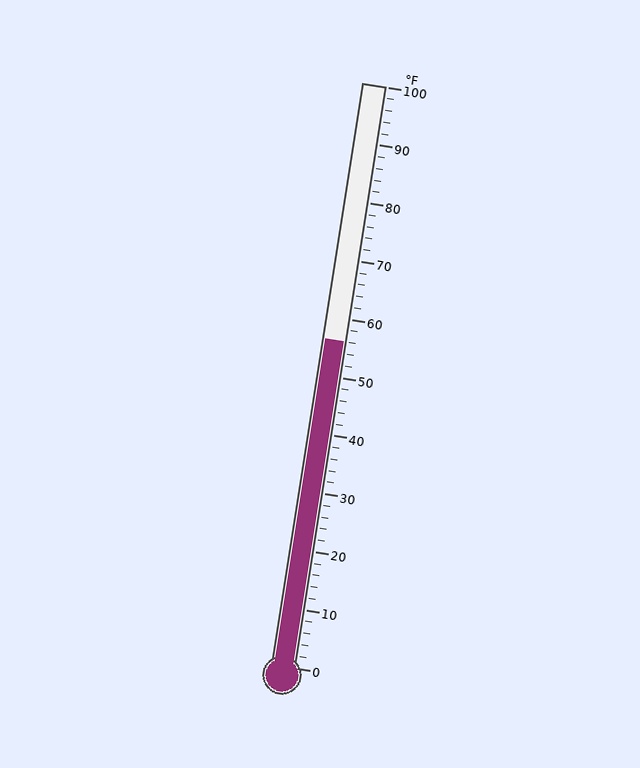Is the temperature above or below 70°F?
The temperature is below 70°F.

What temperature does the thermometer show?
The thermometer shows approximately 56°F.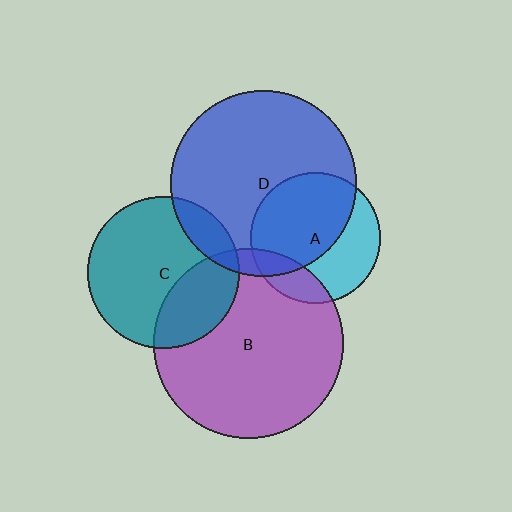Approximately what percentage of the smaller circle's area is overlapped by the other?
Approximately 60%.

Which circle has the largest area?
Circle B (purple).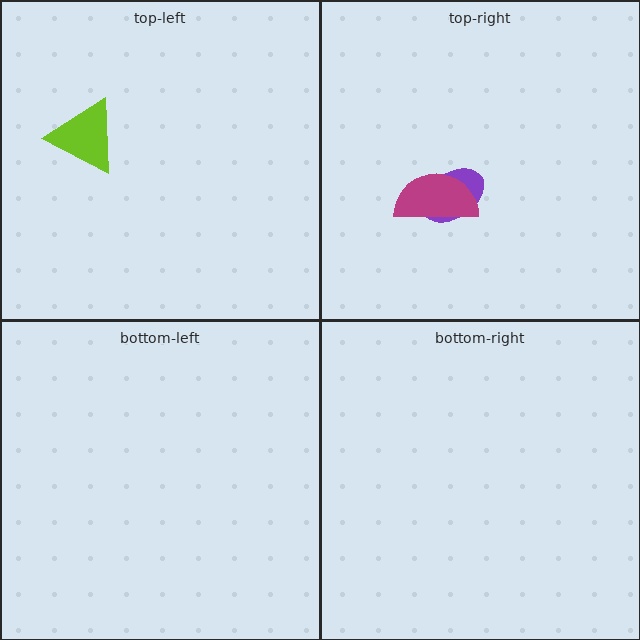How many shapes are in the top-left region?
1.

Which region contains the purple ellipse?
The top-right region.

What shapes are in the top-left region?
The lime triangle.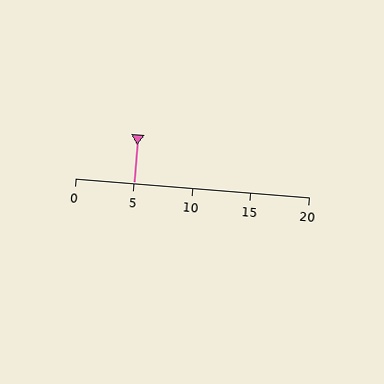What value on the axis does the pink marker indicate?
The marker indicates approximately 5.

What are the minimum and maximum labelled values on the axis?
The axis runs from 0 to 20.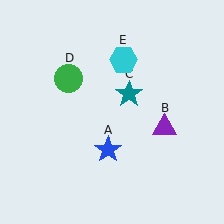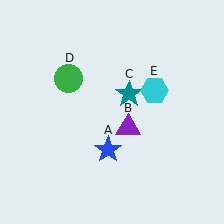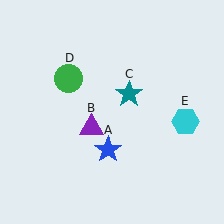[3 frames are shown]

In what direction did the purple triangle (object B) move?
The purple triangle (object B) moved left.